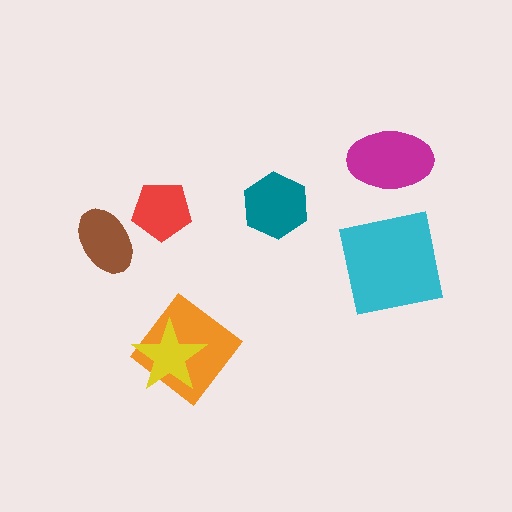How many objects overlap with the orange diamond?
1 object overlaps with the orange diamond.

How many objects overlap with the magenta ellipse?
0 objects overlap with the magenta ellipse.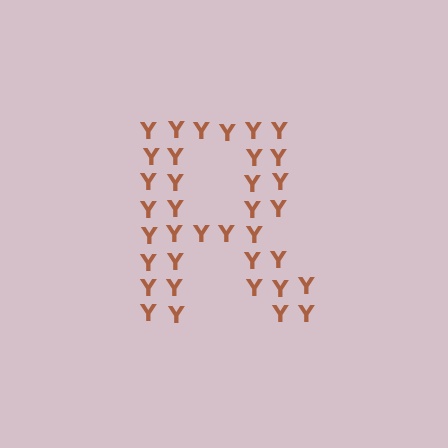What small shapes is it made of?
It is made of small letter Y's.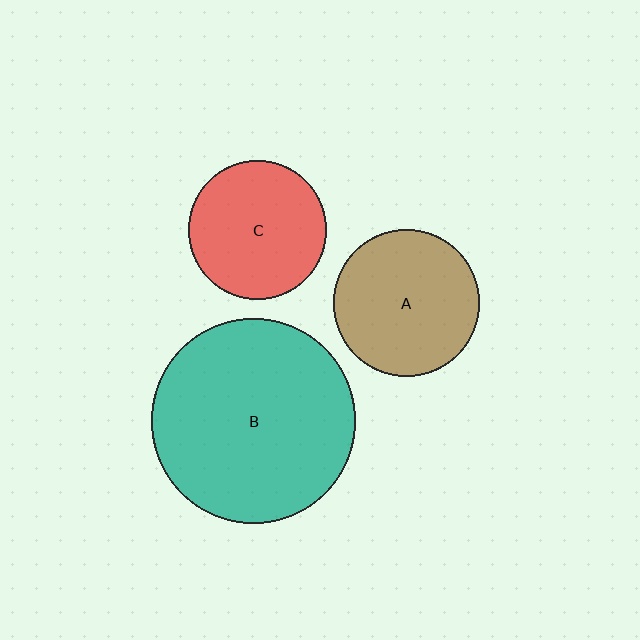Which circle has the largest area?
Circle B (teal).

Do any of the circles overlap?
No, none of the circles overlap.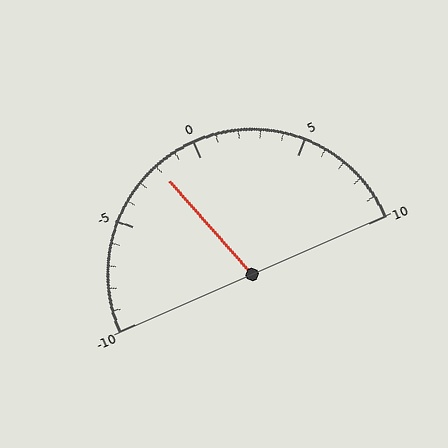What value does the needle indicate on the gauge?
The needle indicates approximately -2.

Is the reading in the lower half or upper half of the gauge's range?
The reading is in the lower half of the range (-10 to 10).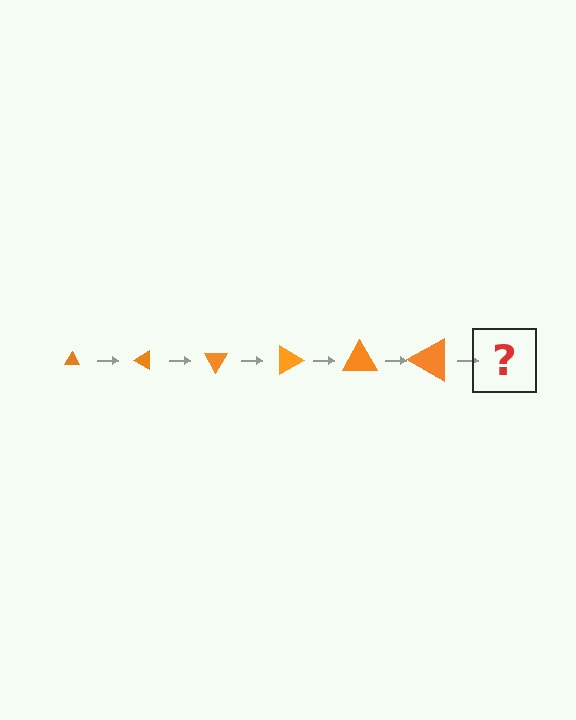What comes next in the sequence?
The next element should be a triangle, larger than the previous one and rotated 180 degrees from the start.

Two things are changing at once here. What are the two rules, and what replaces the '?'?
The two rules are that the triangle grows larger each step and it rotates 30 degrees each step. The '?' should be a triangle, larger than the previous one and rotated 180 degrees from the start.